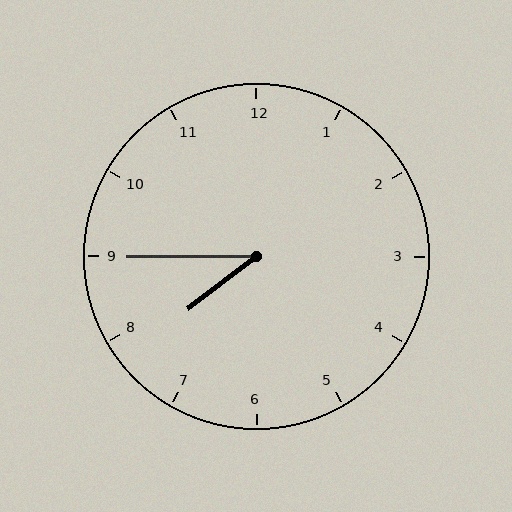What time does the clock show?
7:45.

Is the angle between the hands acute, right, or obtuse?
It is acute.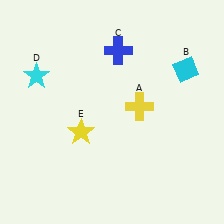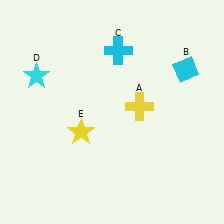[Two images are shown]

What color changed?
The cross (C) changed from blue in Image 1 to cyan in Image 2.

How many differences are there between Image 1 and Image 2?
There is 1 difference between the two images.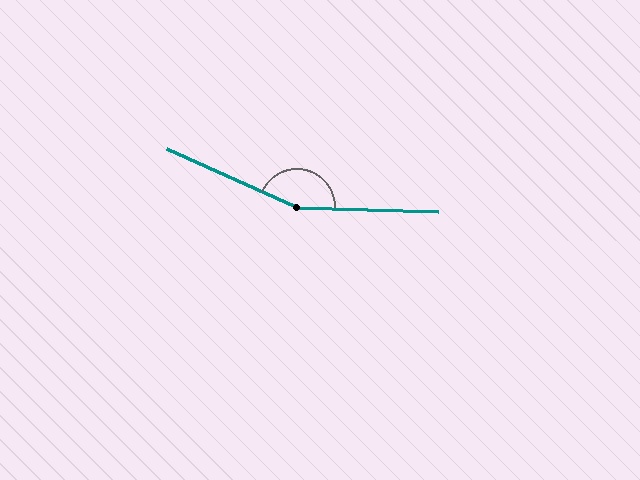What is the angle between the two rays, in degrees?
Approximately 157 degrees.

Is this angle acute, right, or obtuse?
It is obtuse.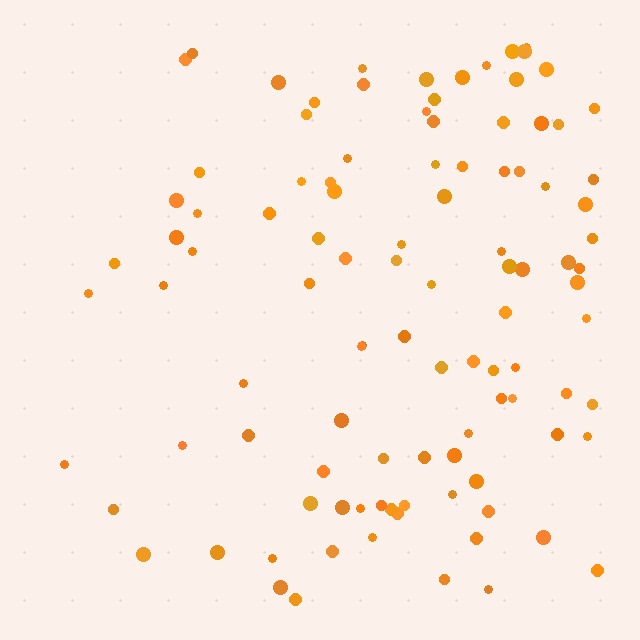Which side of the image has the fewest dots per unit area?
The left.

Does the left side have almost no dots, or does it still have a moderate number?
Still a moderate number, just noticeably fewer than the right.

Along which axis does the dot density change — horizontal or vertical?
Horizontal.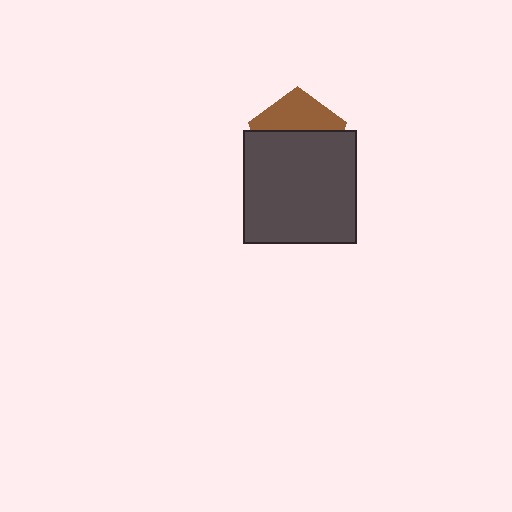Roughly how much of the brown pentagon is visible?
A small part of it is visible (roughly 38%).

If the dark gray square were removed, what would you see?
You would see the complete brown pentagon.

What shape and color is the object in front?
The object in front is a dark gray square.